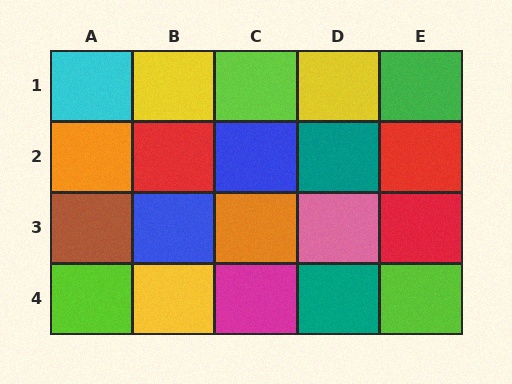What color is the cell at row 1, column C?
Lime.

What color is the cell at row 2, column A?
Orange.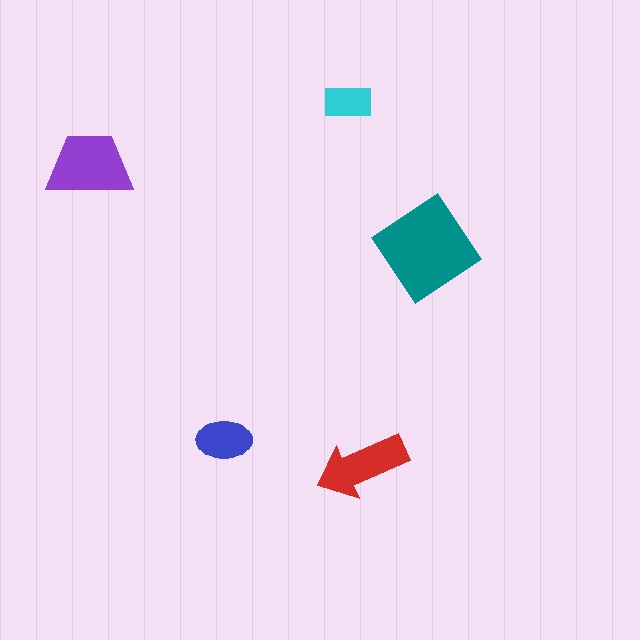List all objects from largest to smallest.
The teal diamond, the purple trapezoid, the red arrow, the blue ellipse, the cyan rectangle.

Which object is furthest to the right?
The teal diamond is rightmost.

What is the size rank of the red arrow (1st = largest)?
3rd.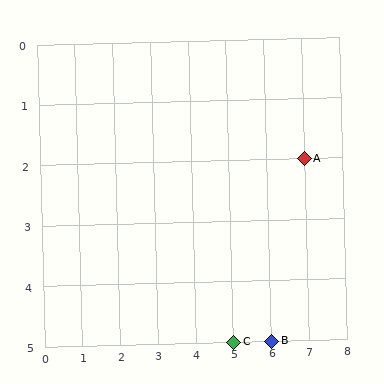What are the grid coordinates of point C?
Point C is at grid coordinates (5, 5).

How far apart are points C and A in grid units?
Points C and A are 2 columns and 3 rows apart (about 3.6 grid units diagonally).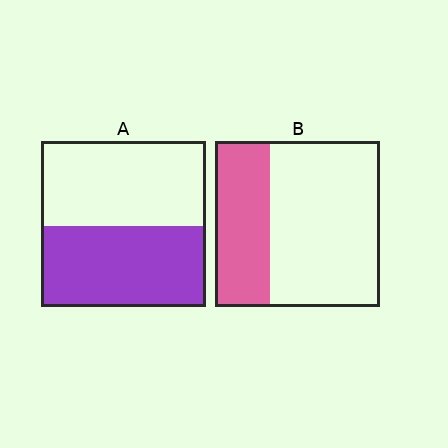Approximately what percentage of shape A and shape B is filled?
A is approximately 50% and B is approximately 35%.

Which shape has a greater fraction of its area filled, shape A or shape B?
Shape A.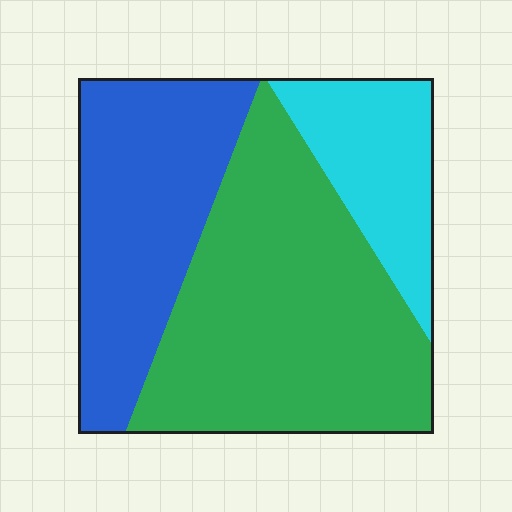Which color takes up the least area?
Cyan, at roughly 20%.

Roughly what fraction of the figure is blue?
Blue takes up about one third (1/3) of the figure.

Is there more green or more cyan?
Green.